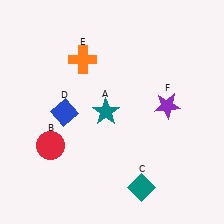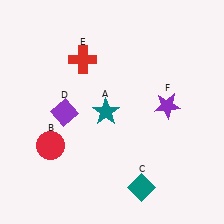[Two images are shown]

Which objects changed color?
D changed from blue to purple. E changed from orange to red.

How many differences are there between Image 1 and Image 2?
There are 2 differences between the two images.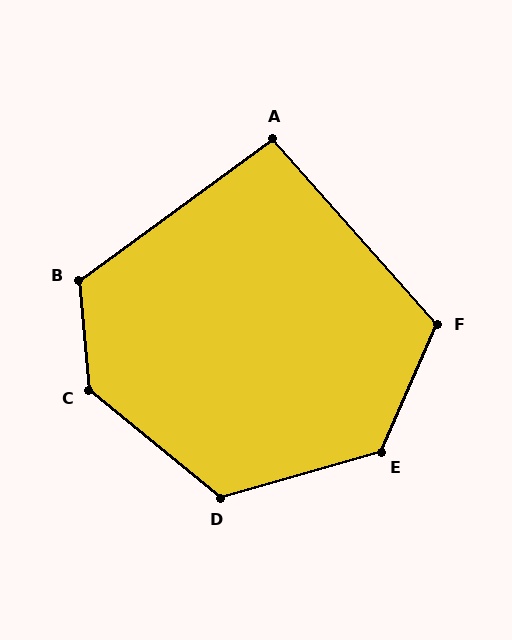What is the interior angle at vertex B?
Approximately 121 degrees (obtuse).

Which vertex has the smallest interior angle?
A, at approximately 95 degrees.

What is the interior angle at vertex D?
Approximately 125 degrees (obtuse).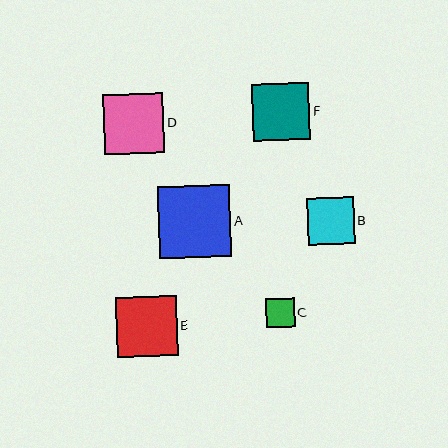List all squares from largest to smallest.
From largest to smallest: A, D, E, F, B, C.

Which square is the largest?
Square A is the largest with a size of approximately 72 pixels.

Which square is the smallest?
Square C is the smallest with a size of approximately 29 pixels.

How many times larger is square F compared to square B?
Square F is approximately 1.2 times the size of square B.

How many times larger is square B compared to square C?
Square B is approximately 1.6 times the size of square C.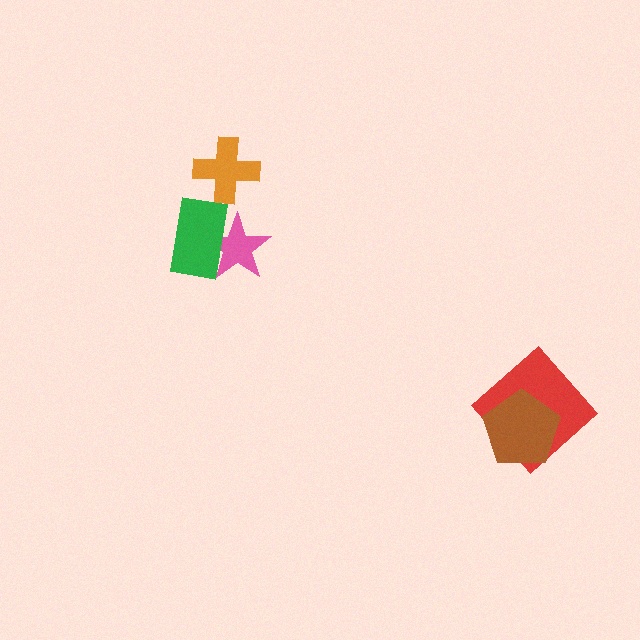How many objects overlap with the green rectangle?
1 object overlaps with the green rectangle.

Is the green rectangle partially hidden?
No, no other shape covers it.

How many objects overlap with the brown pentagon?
1 object overlaps with the brown pentagon.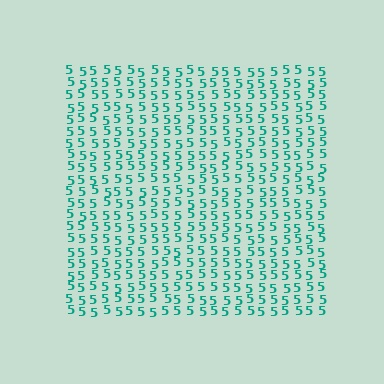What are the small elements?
The small elements are digit 5's.